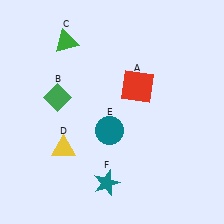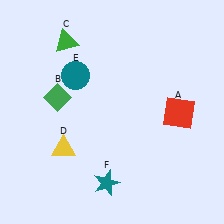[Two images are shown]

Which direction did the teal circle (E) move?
The teal circle (E) moved up.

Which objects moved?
The objects that moved are: the red square (A), the teal circle (E).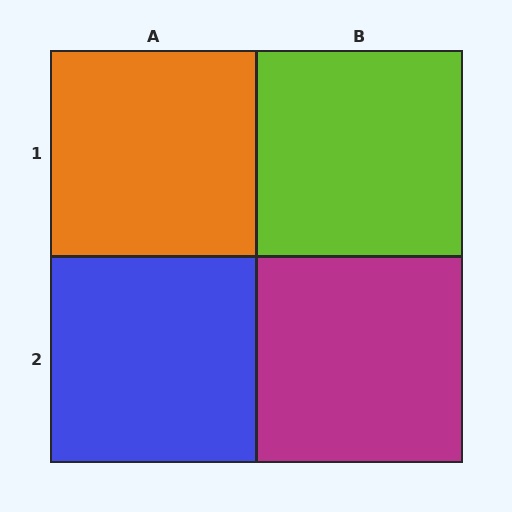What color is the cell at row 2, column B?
Magenta.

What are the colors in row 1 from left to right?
Orange, lime.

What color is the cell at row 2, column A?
Blue.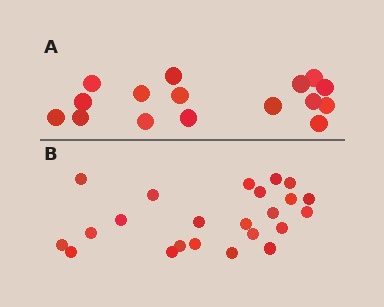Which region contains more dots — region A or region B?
Region B (the bottom region) has more dots.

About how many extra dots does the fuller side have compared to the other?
Region B has roughly 8 or so more dots than region A.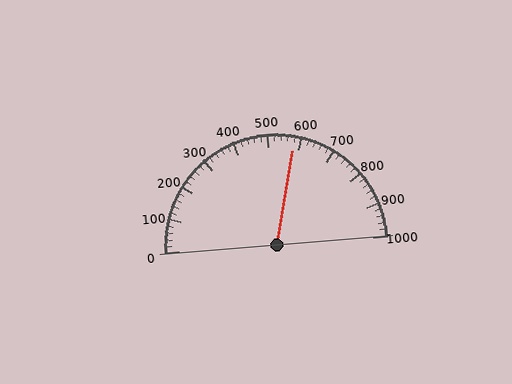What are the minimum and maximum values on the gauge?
The gauge ranges from 0 to 1000.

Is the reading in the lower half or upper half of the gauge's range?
The reading is in the upper half of the range (0 to 1000).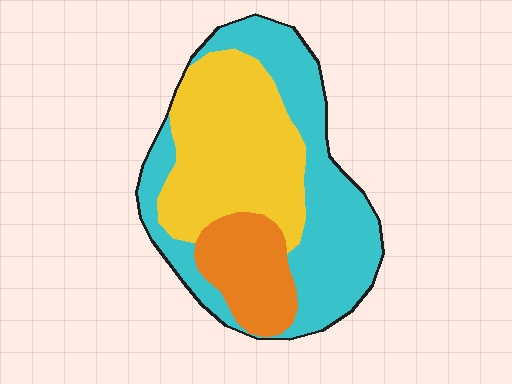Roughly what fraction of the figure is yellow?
Yellow takes up about two fifths (2/5) of the figure.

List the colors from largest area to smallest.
From largest to smallest: cyan, yellow, orange.